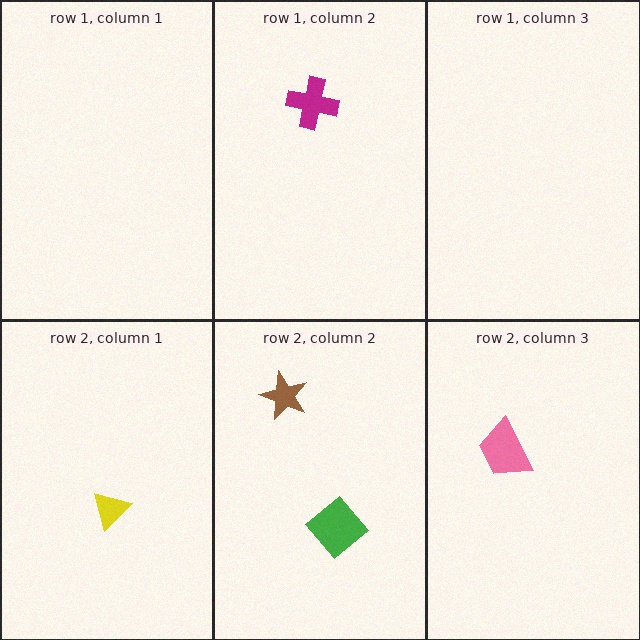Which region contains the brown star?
The row 2, column 2 region.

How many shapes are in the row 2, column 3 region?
1.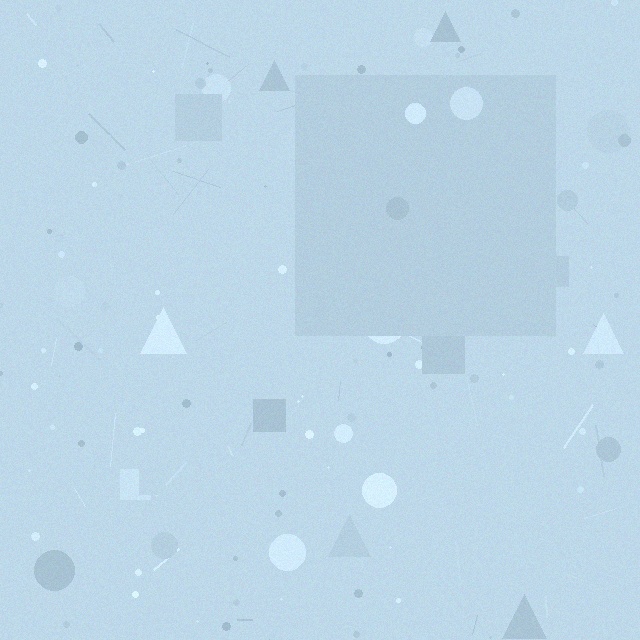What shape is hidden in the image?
A square is hidden in the image.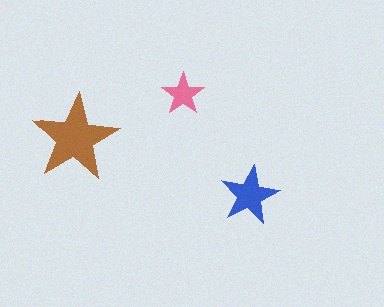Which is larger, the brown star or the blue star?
The brown one.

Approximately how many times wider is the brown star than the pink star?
About 2 times wider.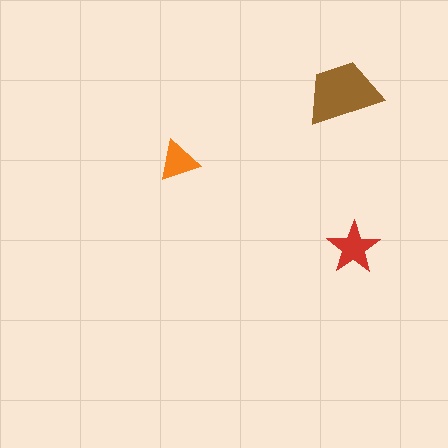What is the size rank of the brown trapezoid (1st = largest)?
1st.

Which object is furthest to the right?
The red star is rightmost.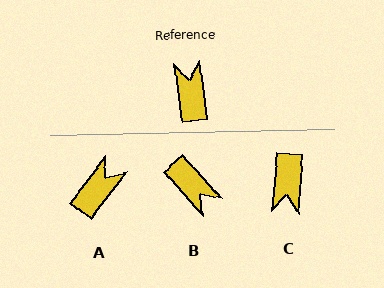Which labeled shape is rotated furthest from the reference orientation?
C, about 168 degrees away.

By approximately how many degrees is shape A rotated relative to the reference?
Approximately 45 degrees clockwise.